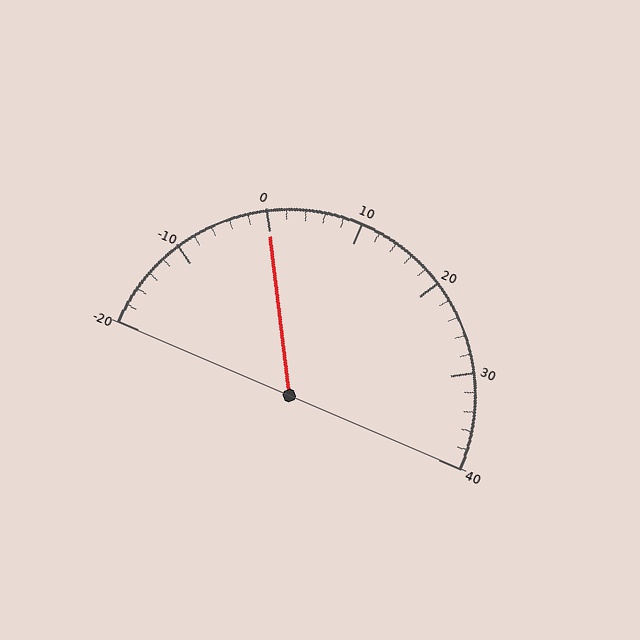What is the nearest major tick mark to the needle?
The nearest major tick mark is 0.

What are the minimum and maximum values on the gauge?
The gauge ranges from -20 to 40.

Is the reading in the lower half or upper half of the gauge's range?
The reading is in the lower half of the range (-20 to 40).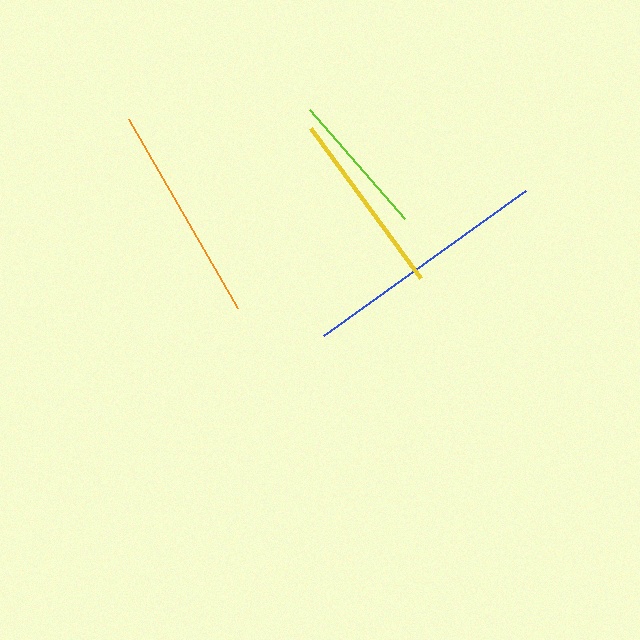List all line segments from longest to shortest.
From longest to shortest: blue, orange, yellow, lime.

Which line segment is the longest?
The blue line is the longest at approximately 249 pixels.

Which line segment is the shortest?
The lime line is the shortest at approximately 144 pixels.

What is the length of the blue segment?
The blue segment is approximately 249 pixels long.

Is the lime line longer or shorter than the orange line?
The orange line is longer than the lime line.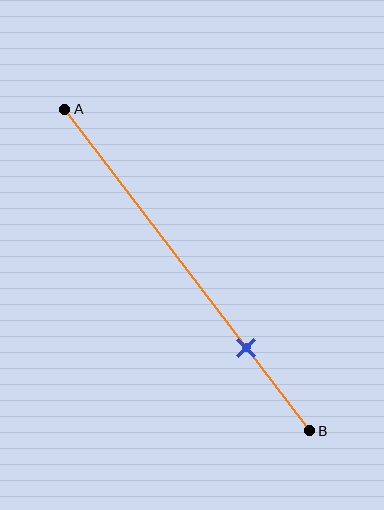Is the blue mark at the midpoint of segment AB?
No, the mark is at about 75% from A, not at the 50% midpoint.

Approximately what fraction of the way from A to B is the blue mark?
The blue mark is approximately 75% of the way from A to B.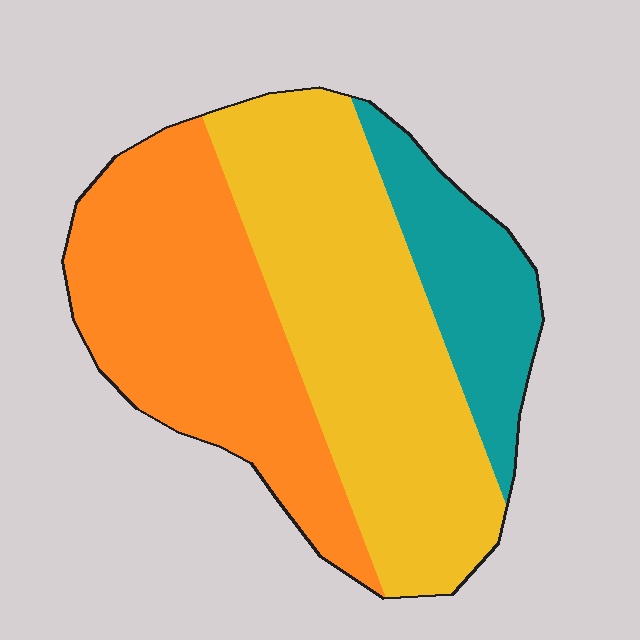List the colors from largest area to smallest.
From largest to smallest: yellow, orange, teal.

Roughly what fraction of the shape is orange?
Orange takes up between a third and a half of the shape.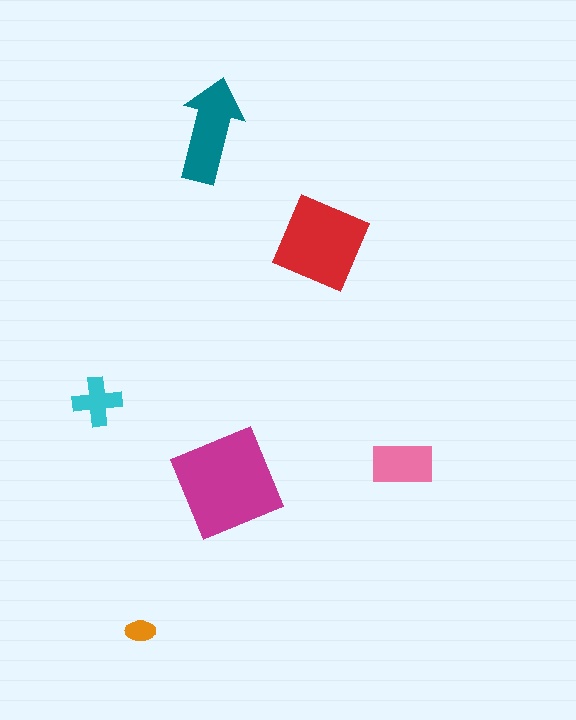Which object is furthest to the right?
The pink rectangle is rightmost.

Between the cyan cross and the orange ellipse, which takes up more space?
The cyan cross.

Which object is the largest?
The magenta square.